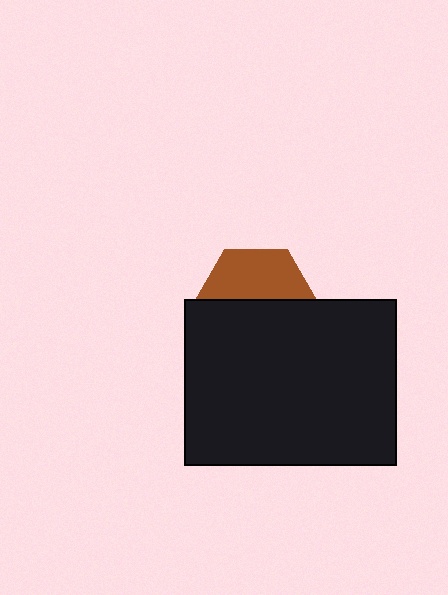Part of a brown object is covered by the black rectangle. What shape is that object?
It is a hexagon.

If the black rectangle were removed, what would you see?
You would see the complete brown hexagon.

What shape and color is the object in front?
The object in front is a black rectangle.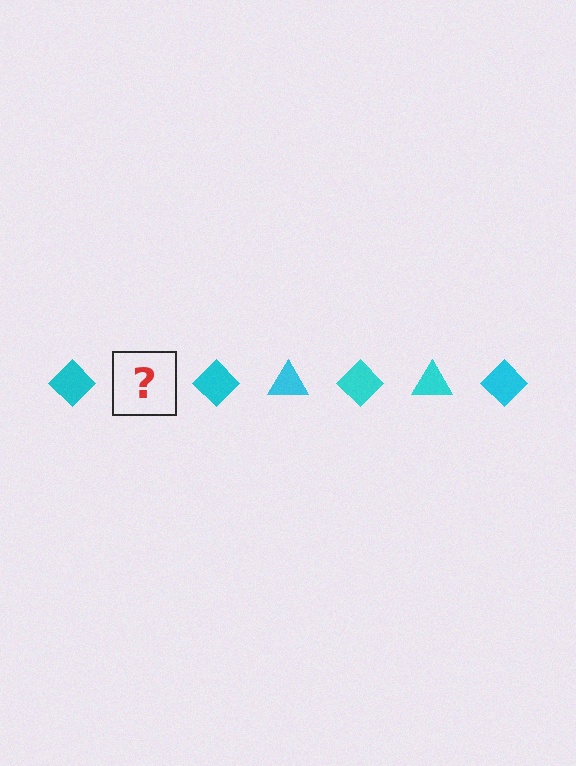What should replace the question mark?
The question mark should be replaced with a cyan triangle.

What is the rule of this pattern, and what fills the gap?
The rule is that the pattern cycles through diamond, triangle shapes in cyan. The gap should be filled with a cyan triangle.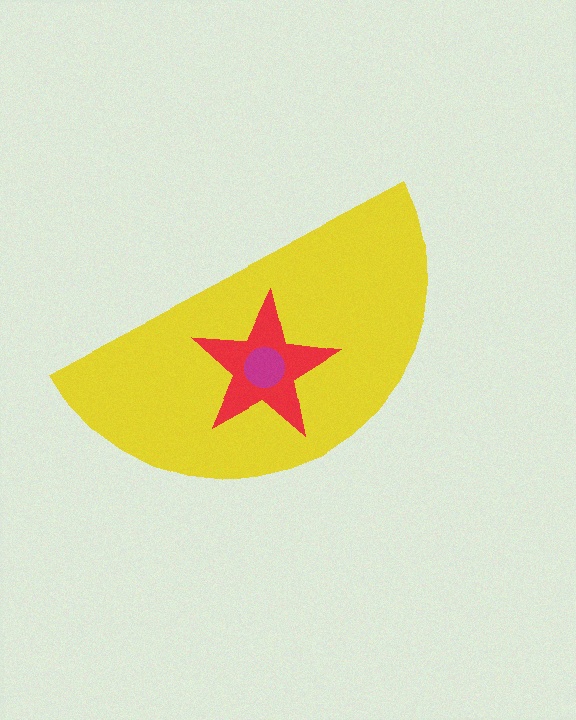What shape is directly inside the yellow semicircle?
The red star.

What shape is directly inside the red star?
The magenta circle.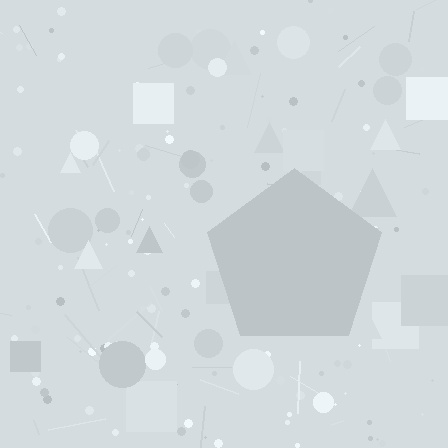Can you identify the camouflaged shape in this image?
The camouflaged shape is a pentagon.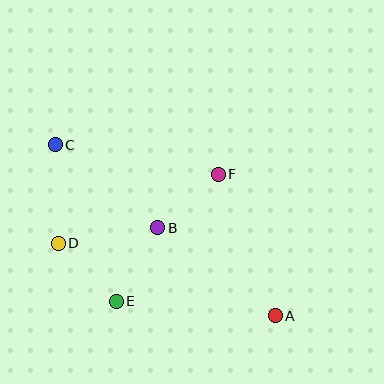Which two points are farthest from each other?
Points A and C are farthest from each other.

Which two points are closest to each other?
Points B and F are closest to each other.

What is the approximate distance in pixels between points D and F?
The distance between D and F is approximately 174 pixels.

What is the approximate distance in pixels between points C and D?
The distance between C and D is approximately 99 pixels.